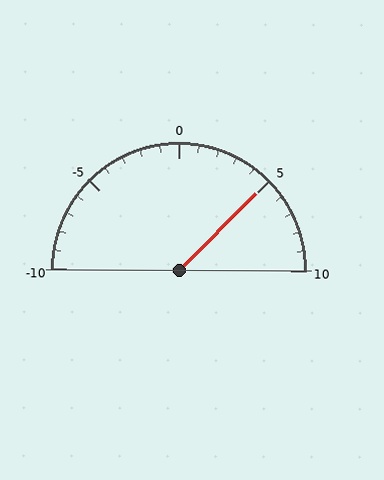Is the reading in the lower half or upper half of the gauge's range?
The reading is in the upper half of the range (-10 to 10).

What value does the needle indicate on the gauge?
The needle indicates approximately 5.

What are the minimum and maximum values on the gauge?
The gauge ranges from -10 to 10.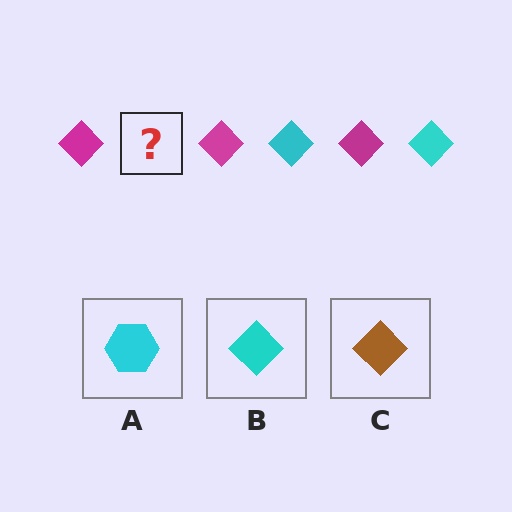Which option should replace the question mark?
Option B.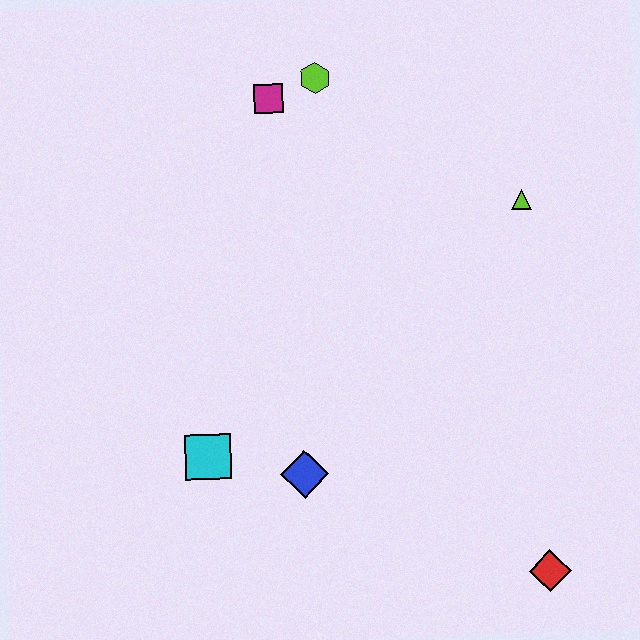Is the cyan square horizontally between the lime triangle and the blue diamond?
No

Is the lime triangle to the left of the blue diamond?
No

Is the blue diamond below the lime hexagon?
Yes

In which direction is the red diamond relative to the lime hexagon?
The red diamond is below the lime hexagon.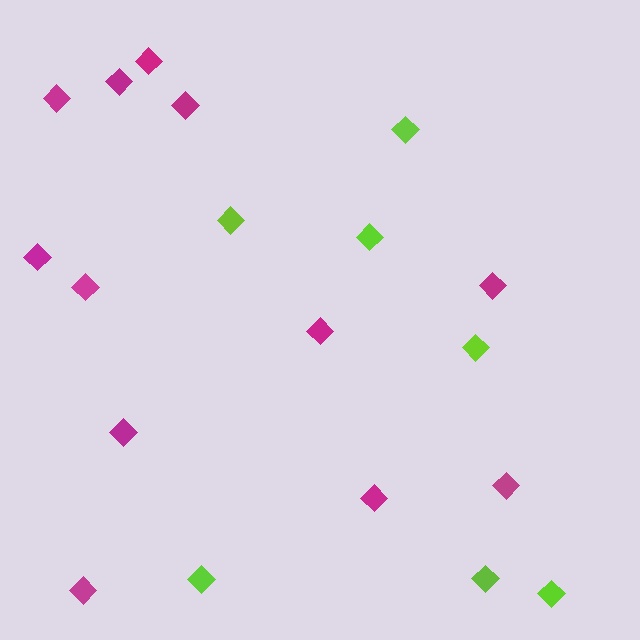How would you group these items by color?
There are 2 groups: one group of lime diamonds (7) and one group of magenta diamonds (12).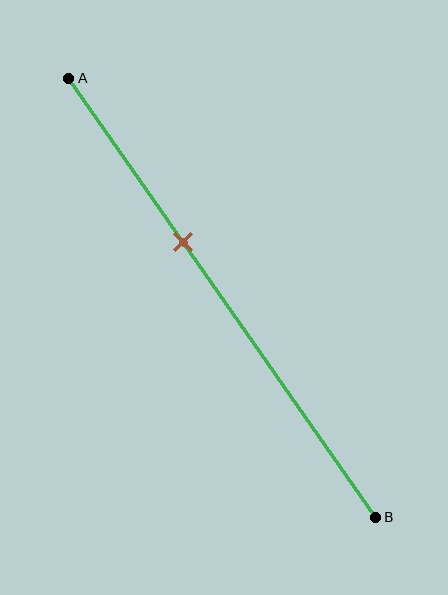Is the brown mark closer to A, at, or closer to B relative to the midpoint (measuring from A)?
The brown mark is closer to point A than the midpoint of segment AB.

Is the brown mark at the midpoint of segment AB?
No, the mark is at about 35% from A, not at the 50% midpoint.